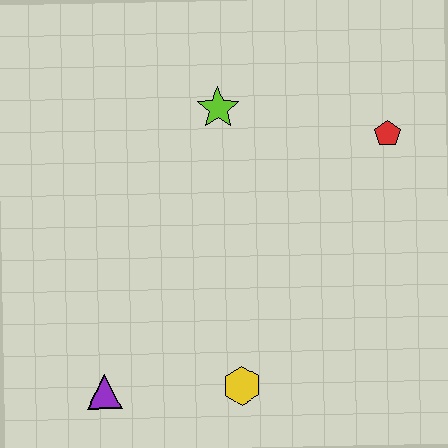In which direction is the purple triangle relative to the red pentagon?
The purple triangle is to the left of the red pentagon.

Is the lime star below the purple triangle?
No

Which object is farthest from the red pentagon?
The purple triangle is farthest from the red pentagon.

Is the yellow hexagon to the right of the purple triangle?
Yes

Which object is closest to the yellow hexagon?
The purple triangle is closest to the yellow hexagon.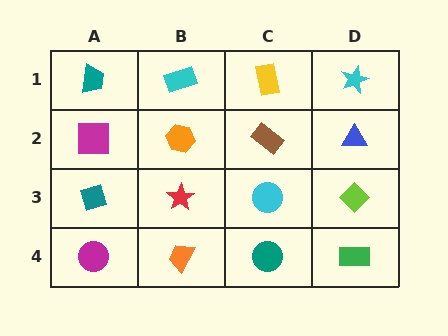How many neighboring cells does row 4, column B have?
3.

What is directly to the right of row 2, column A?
An orange hexagon.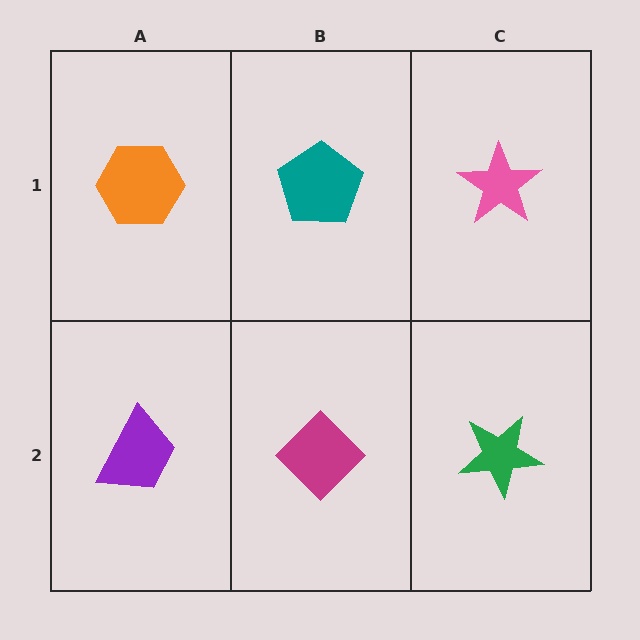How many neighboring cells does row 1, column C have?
2.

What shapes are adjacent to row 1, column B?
A magenta diamond (row 2, column B), an orange hexagon (row 1, column A), a pink star (row 1, column C).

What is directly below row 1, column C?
A green star.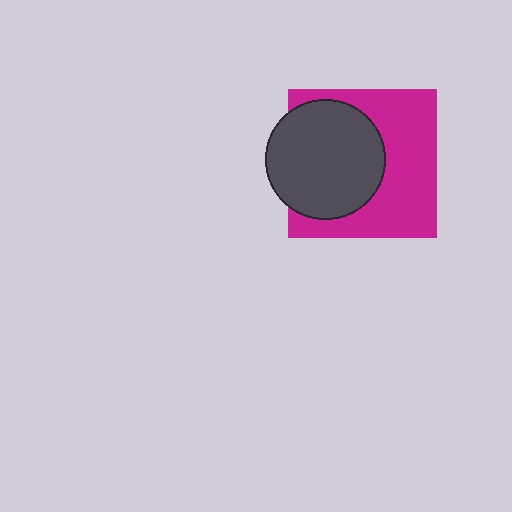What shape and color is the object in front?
The object in front is a dark gray circle.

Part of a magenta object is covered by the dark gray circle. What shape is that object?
It is a square.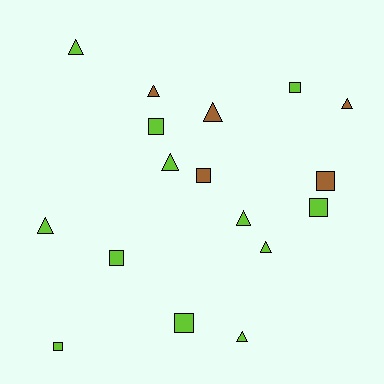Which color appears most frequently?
Lime, with 12 objects.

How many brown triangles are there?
There are 3 brown triangles.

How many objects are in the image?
There are 17 objects.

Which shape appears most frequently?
Triangle, with 9 objects.